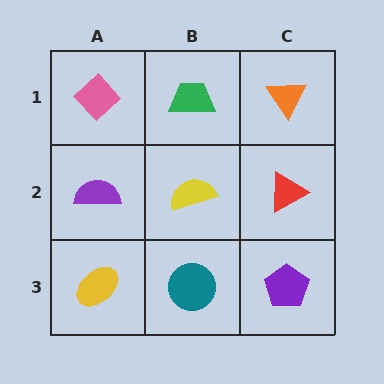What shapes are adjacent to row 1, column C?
A red triangle (row 2, column C), a green trapezoid (row 1, column B).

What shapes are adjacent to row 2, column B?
A green trapezoid (row 1, column B), a teal circle (row 3, column B), a purple semicircle (row 2, column A), a red triangle (row 2, column C).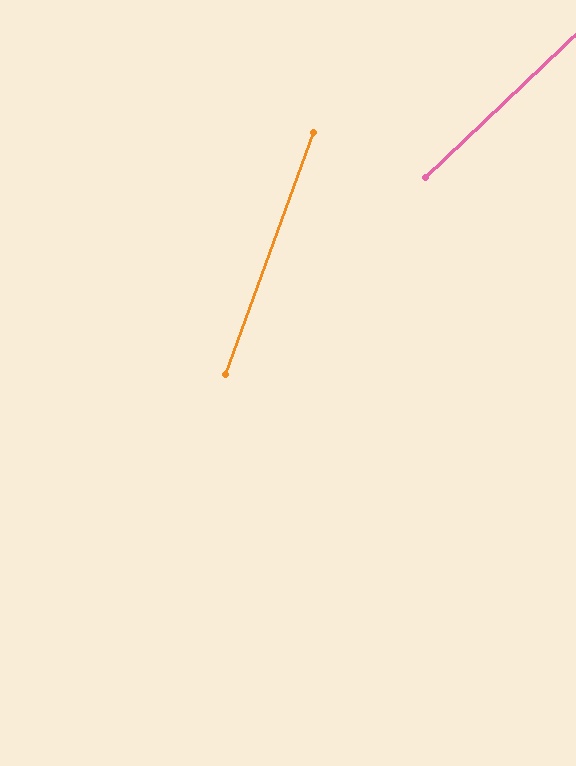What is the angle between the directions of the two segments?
Approximately 27 degrees.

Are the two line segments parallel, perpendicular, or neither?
Neither parallel nor perpendicular — they differ by about 27°.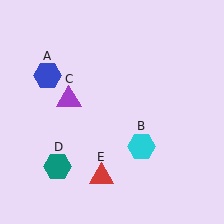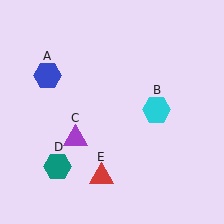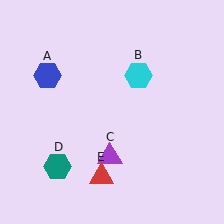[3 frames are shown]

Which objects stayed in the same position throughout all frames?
Blue hexagon (object A) and teal hexagon (object D) and red triangle (object E) remained stationary.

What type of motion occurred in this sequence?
The cyan hexagon (object B), purple triangle (object C) rotated counterclockwise around the center of the scene.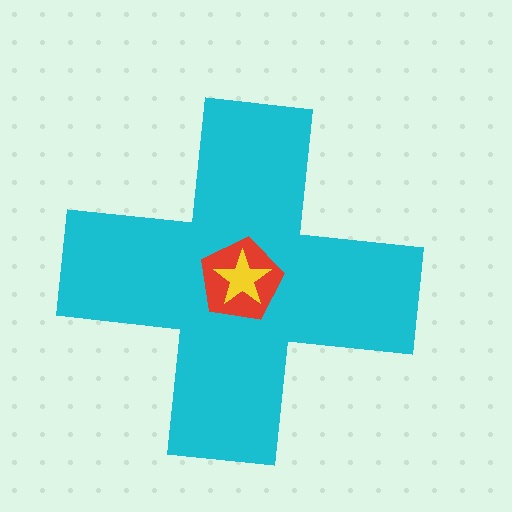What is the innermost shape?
The yellow star.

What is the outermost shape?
The cyan cross.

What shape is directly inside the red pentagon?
The yellow star.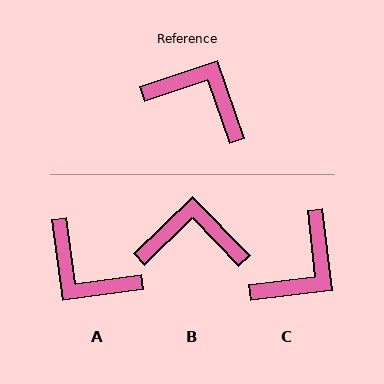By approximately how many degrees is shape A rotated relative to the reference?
Approximately 169 degrees counter-clockwise.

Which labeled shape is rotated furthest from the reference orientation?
A, about 169 degrees away.